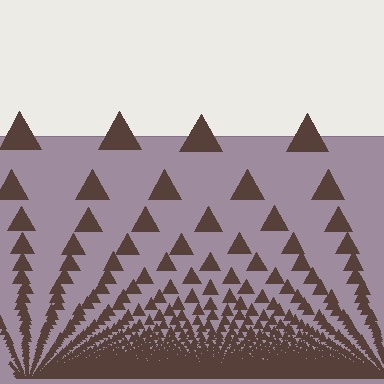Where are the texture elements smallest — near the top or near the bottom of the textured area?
Near the bottom.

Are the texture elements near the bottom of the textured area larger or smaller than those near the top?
Smaller. The gradient is inverted — elements near the bottom are smaller and denser.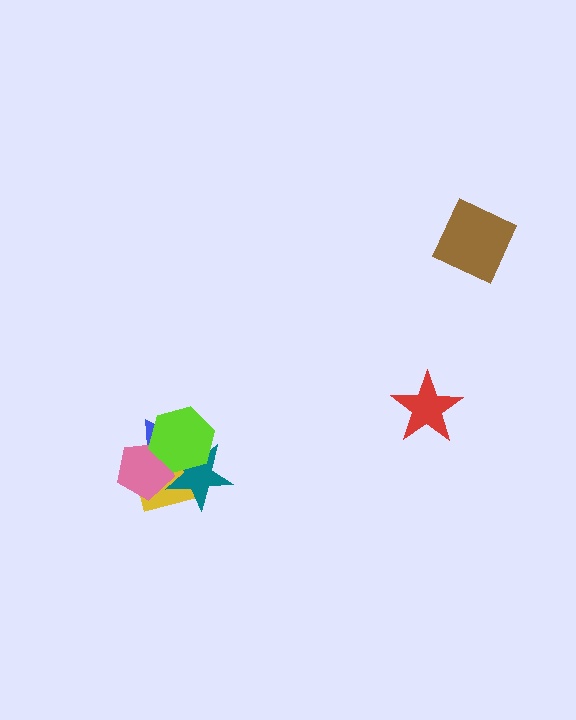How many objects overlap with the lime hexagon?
4 objects overlap with the lime hexagon.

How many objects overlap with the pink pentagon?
4 objects overlap with the pink pentagon.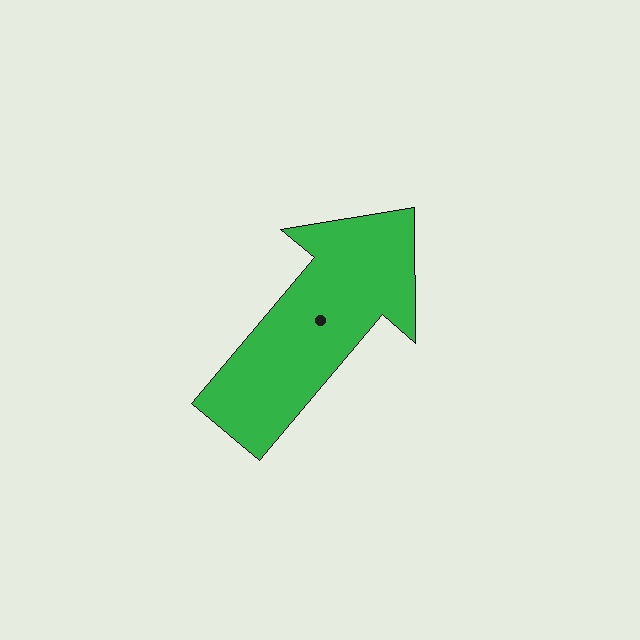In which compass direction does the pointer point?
Northeast.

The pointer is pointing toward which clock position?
Roughly 1 o'clock.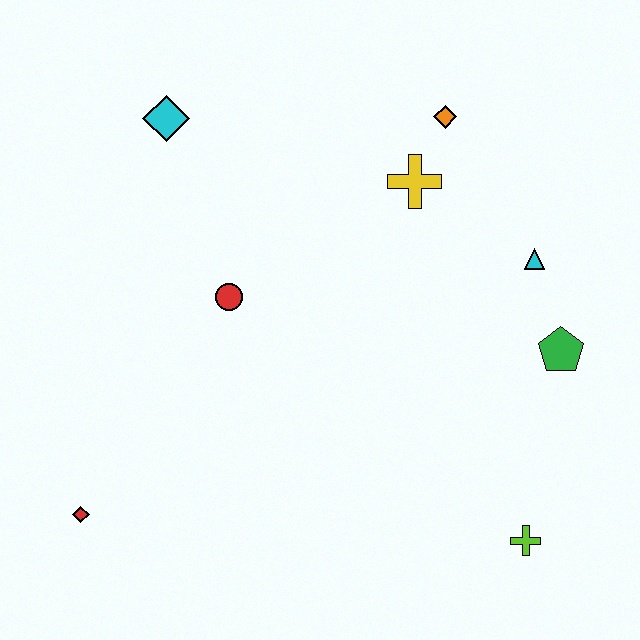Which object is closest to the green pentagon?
The cyan triangle is closest to the green pentagon.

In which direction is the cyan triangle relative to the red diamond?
The cyan triangle is to the right of the red diamond.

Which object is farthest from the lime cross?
The cyan diamond is farthest from the lime cross.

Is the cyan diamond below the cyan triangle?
No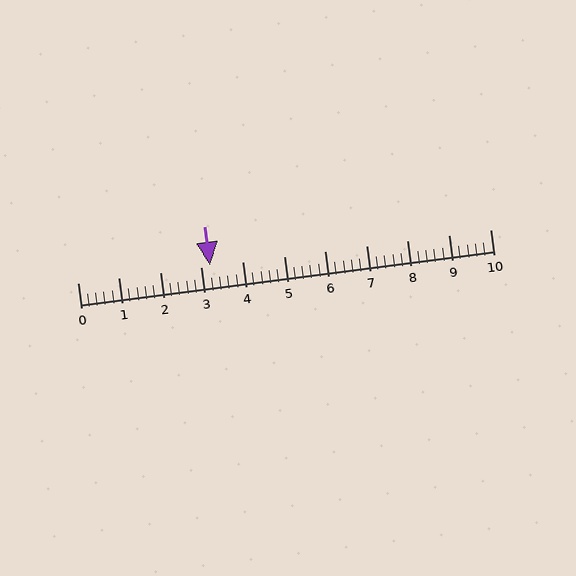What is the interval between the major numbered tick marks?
The major tick marks are spaced 1 units apart.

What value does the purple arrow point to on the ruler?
The purple arrow points to approximately 3.2.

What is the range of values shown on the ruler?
The ruler shows values from 0 to 10.